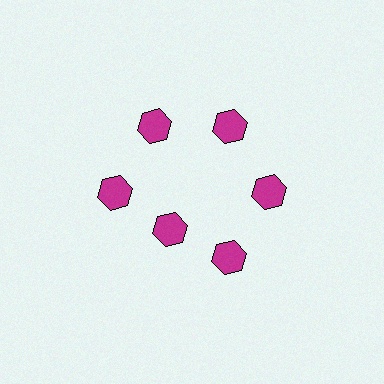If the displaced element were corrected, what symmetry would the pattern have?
It would have 6-fold rotational symmetry — the pattern would map onto itself every 60 degrees.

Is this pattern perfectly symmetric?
No. The 6 magenta hexagons are arranged in a ring, but one element near the 7 o'clock position is pulled inward toward the center, breaking the 6-fold rotational symmetry.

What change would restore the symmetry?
The symmetry would be restored by moving it outward, back onto the ring so that all 6 hexagons sit at equal angles and equal distance from the center.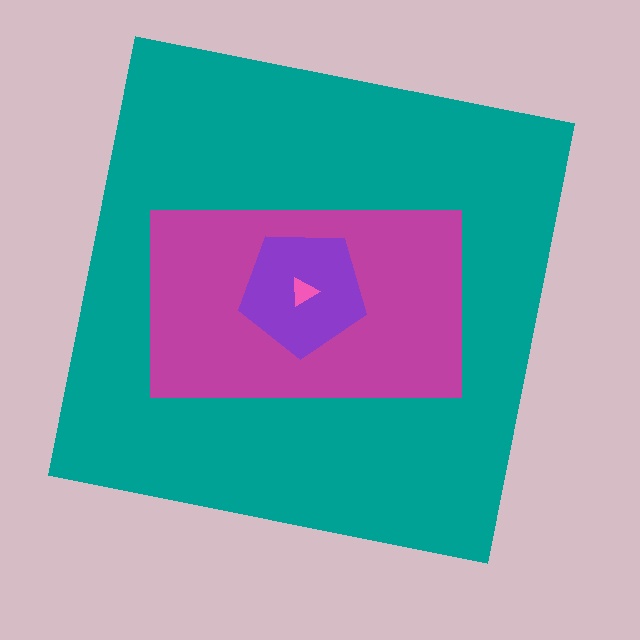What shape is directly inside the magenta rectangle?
The purple pentagon.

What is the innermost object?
The pink triangle.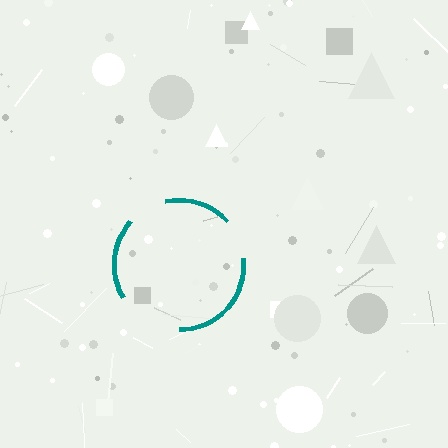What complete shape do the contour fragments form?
The contour fragments form a circle.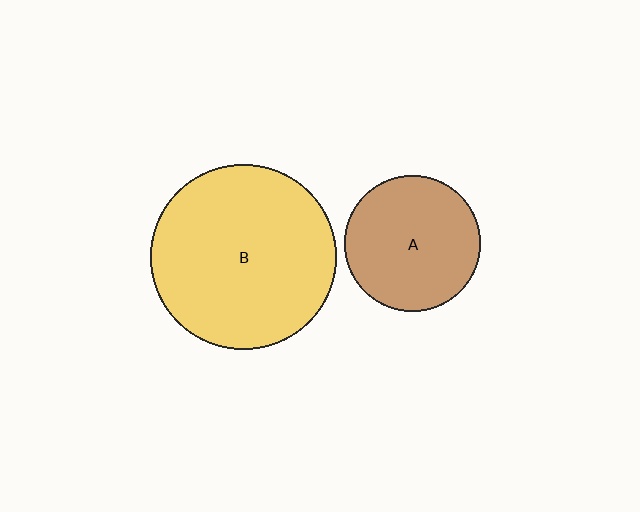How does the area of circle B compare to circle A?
Approximately 1.9 times.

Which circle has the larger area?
Circle B (yellow).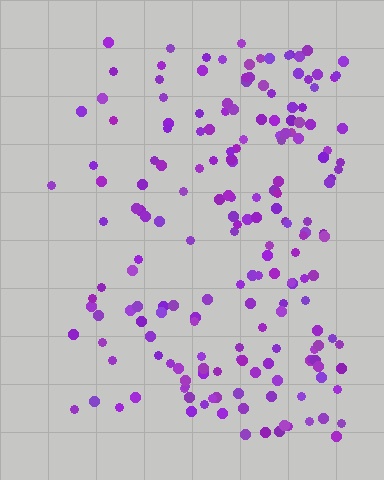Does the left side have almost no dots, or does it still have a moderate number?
Still a moderate number, just noticeably fewer than the right.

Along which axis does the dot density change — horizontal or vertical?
Horizontal.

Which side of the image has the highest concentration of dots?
The right.